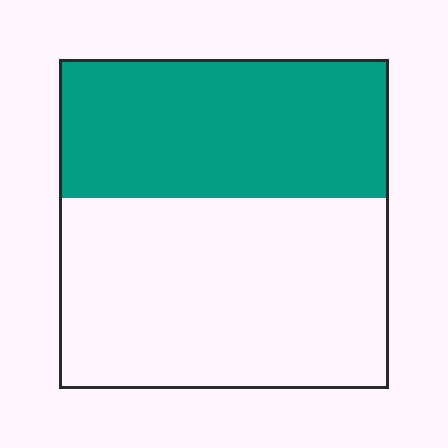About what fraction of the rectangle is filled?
About two fifths (2/5).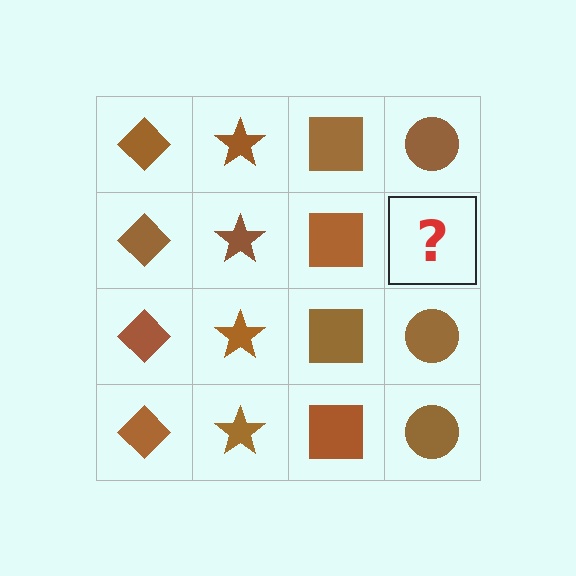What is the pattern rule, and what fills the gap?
The rule is that each column has a consistent shape. The gap should be filled with a brown circle.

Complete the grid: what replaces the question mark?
The question mark should be replaced with a brown circle.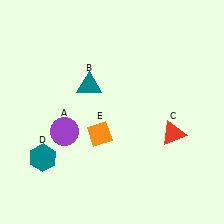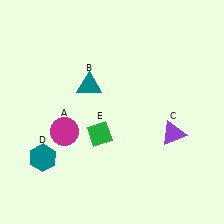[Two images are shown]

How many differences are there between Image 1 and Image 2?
There are 3 differences between the two images.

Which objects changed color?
A changed from purple to magenta. C changed from red to purple. E changed from orange to green.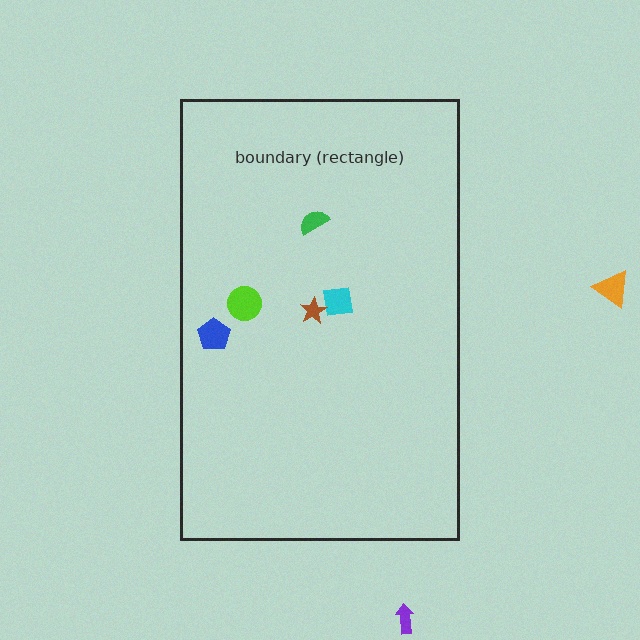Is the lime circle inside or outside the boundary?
Inside.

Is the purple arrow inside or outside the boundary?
Outside.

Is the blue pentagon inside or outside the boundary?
Inside.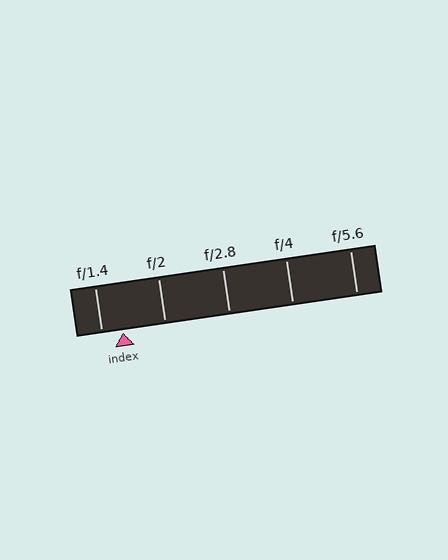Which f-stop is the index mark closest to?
The index mark is closest to f/1.4.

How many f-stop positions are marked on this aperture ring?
There are 5 f-stop positions marked.